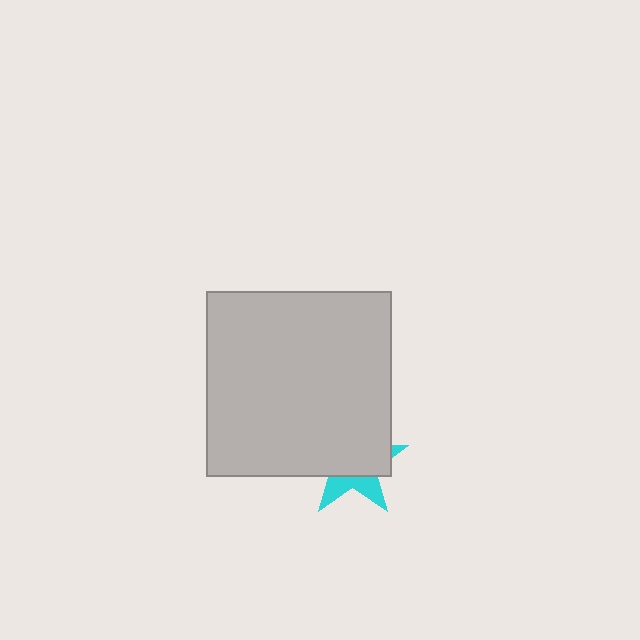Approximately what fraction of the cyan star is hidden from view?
Roughly 68% of the cyan star is hidden behind the light gray square.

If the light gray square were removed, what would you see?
You would see the complete cyan star.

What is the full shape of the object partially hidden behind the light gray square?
The partially hidden object is a cyan star.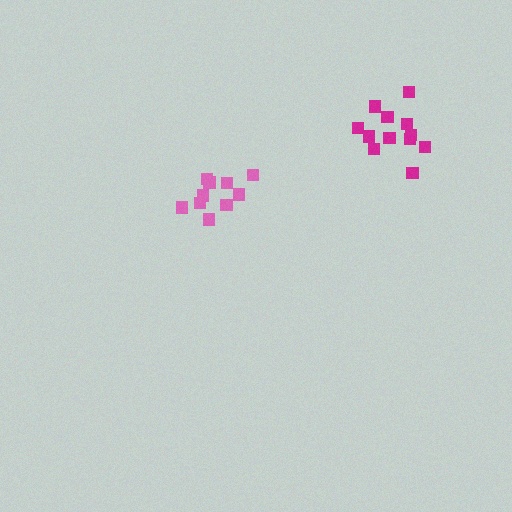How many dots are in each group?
Group 1: 10 dots, Group 2: 12 dots (22 total).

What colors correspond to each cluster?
The clusters are colored: pink, magenta.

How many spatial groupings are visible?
There are 2 spatial groupings.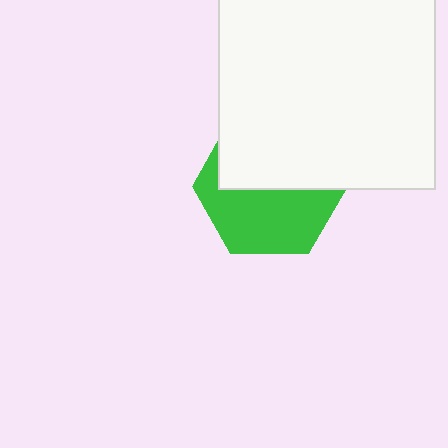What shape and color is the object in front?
The object in front is a white square.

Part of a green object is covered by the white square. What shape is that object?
It is a hexagon.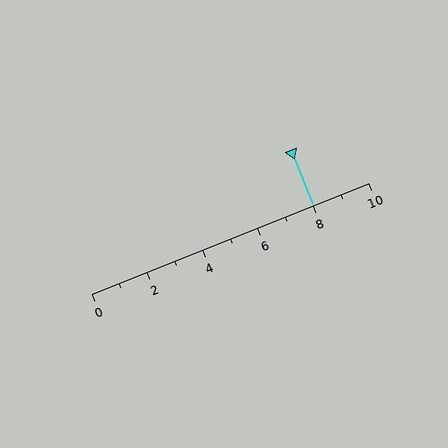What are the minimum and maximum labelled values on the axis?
The axis runs from 0 to 10.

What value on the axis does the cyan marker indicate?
The marker indicates approximately 8.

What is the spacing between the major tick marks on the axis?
The major ticks are spaced 2 apart.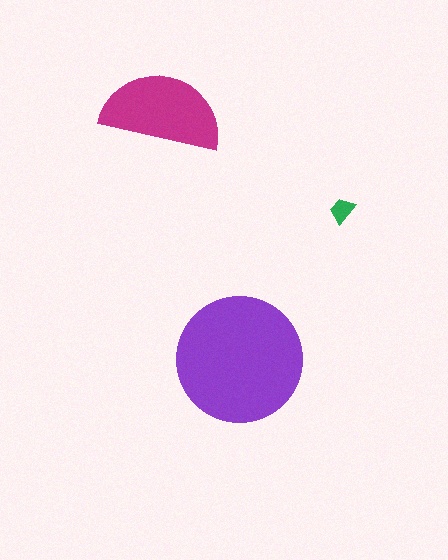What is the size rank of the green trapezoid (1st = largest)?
3rd.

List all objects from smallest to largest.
The green trapezoid, the magenta semicircle, the purple circle.